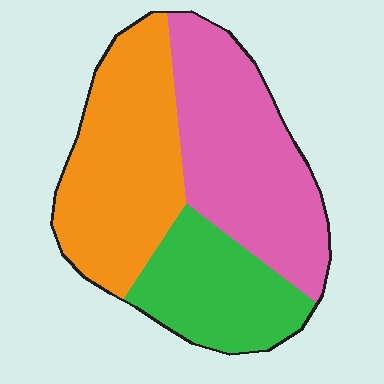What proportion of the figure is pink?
Pink covers 39% of the figure.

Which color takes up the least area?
Green, at roughly 25%.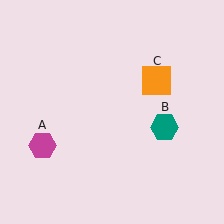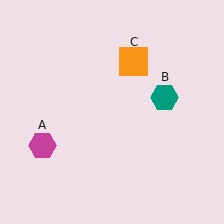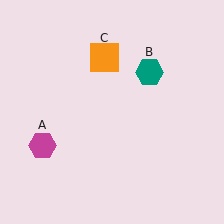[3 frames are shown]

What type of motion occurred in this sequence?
The teal hexagon (object B), orange square (object C) rotated counterclockwise around the center of the scene.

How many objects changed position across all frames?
2 objects changed position: teal hexagon (object B), orange square (object C).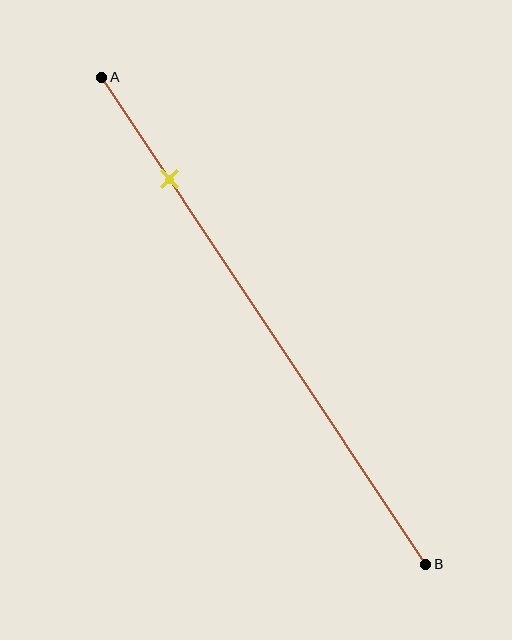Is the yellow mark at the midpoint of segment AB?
No, the mark is at about 20% from A, not at the 50% midpoint.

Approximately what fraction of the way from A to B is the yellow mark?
The yellow mark is approximately 20% of the way from A to B.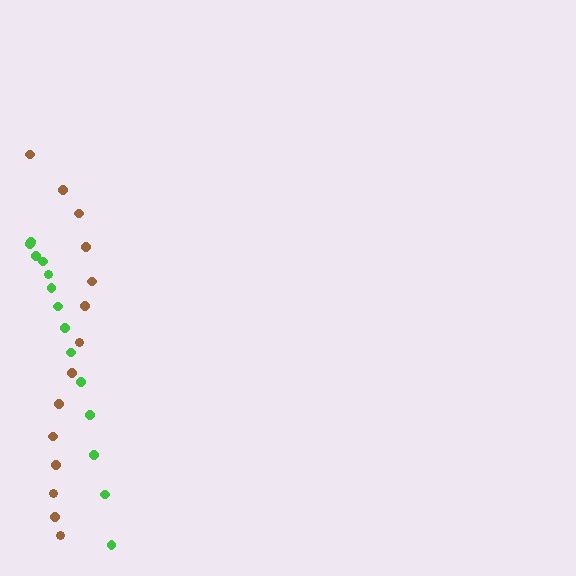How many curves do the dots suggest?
There are 2 distinct paths.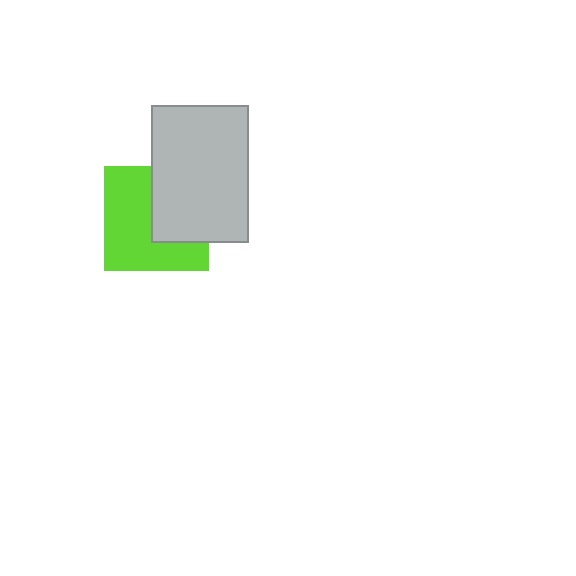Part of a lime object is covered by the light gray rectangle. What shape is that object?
It is a square.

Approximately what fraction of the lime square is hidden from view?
Roughly 40% of the lime square is hidden behind the light gray rectangle.